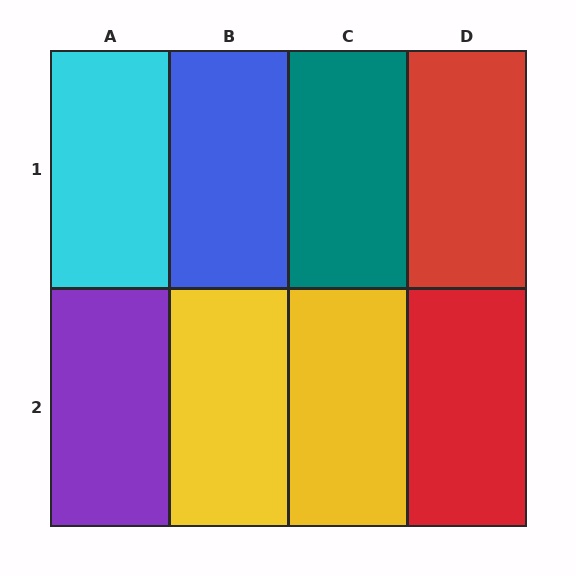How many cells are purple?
1 cell is purple.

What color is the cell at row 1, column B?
Blue.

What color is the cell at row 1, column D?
Red.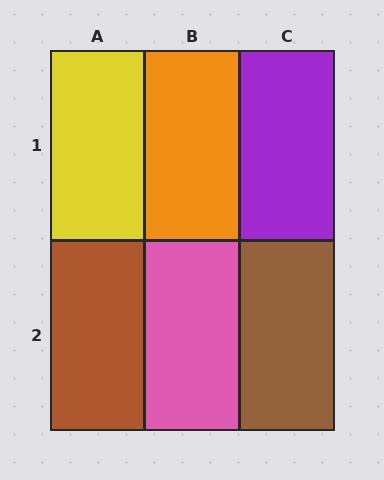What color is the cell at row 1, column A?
Yellow.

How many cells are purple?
1 cell is purple.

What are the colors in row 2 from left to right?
Brown, pink, brown.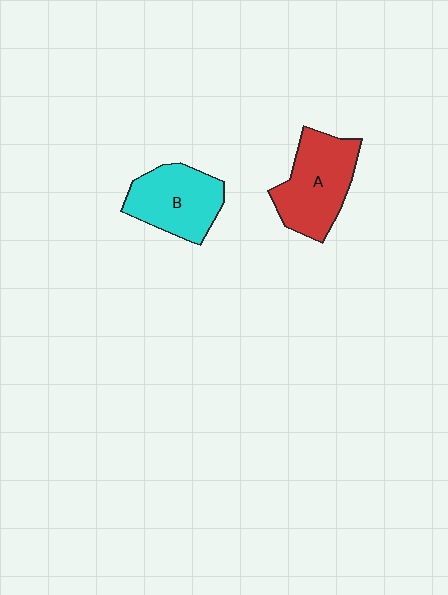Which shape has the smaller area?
Shape B (cyan).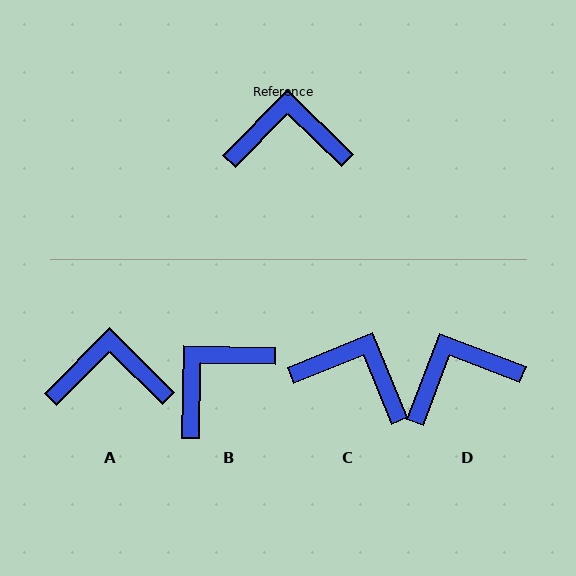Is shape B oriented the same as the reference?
No, it is off by about 44 degrees.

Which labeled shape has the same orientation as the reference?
A.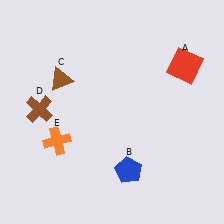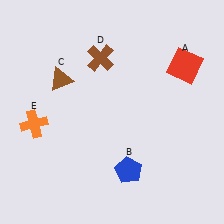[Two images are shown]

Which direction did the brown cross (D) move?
The brown cross (D) moved right.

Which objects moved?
The objects that moved are: the brown cross (D), the orange cross (E).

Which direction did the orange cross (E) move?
The orange cross (E) moved left.